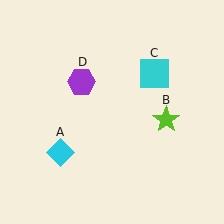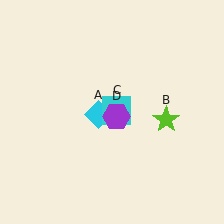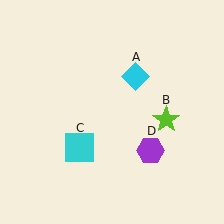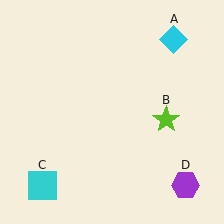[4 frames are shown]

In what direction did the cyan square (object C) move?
The cyan square (object C) moved down and to the left.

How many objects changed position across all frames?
3 objects changed position: cyan diamond (object A), cyan square (object C), purple hexagon (object D).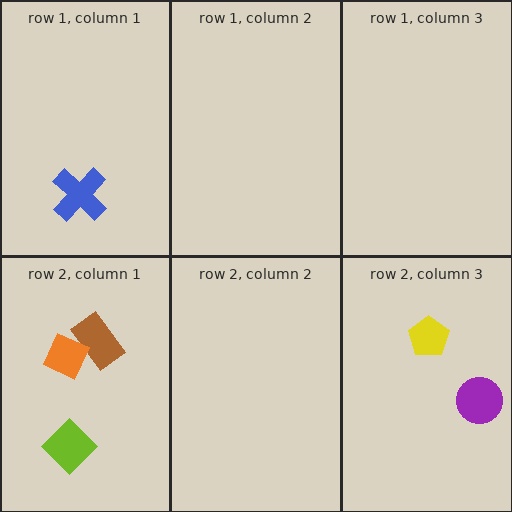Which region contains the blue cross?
The row 1, column 1 region.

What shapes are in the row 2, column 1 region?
The brown rectangle, the orange square, the lime diamond.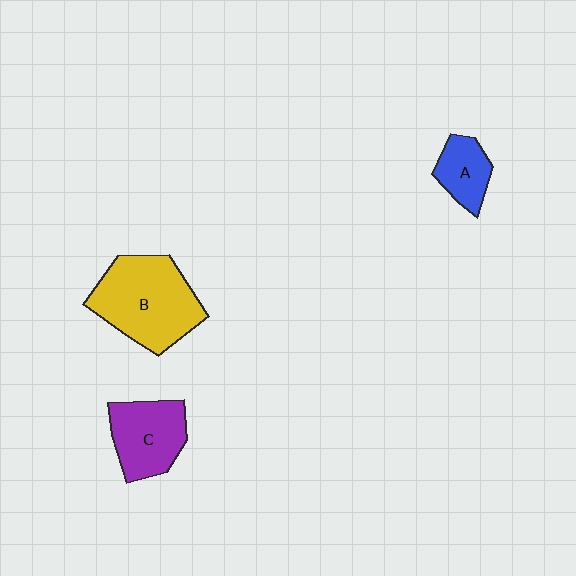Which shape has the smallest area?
Shape A (blue).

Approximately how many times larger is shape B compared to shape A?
Approximately 2.5 times.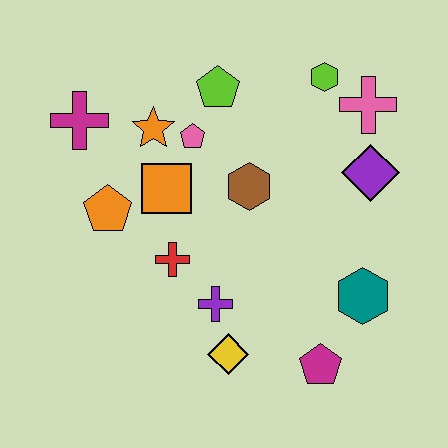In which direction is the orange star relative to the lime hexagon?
The orange star is to the left of the lime hexagon.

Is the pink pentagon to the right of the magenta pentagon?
No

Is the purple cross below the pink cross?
Yes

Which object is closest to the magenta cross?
The orange star is closest to the magenta cross.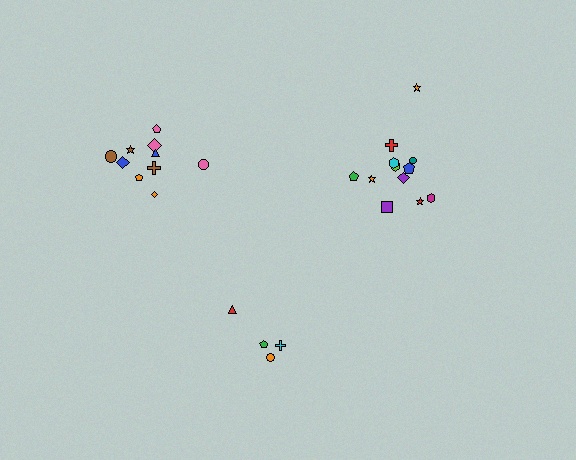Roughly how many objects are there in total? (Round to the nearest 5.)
Roughly 25 objects in total.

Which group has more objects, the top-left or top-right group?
The top-right group.